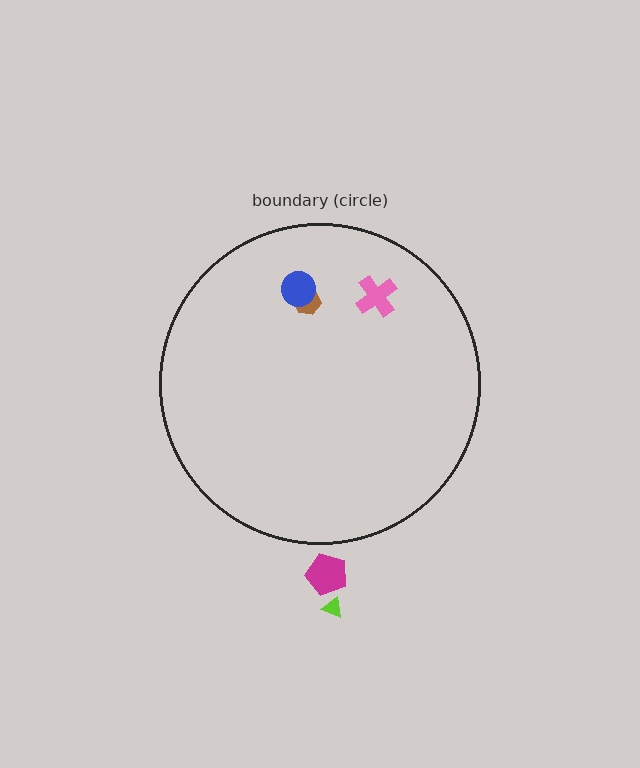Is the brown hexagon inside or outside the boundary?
Inside.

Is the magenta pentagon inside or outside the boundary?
Outside.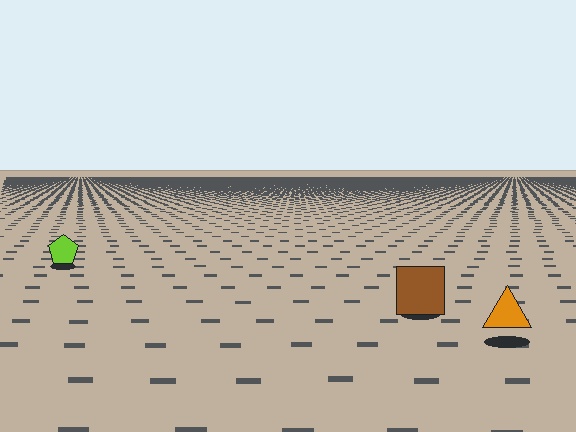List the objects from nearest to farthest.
From nearest to farthest: the orange triangle, the brown square, the lime pentagon.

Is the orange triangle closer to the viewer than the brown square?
Yes. The orange triangle is closer — you can tell from the texture gradient: the ground texture is coarser near it.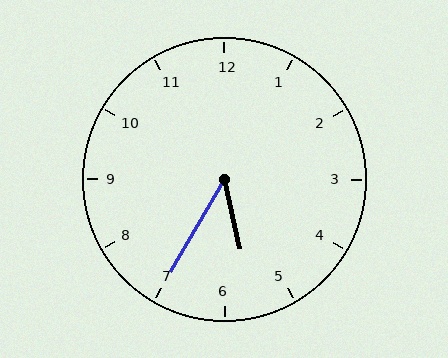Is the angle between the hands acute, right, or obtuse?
It is acute.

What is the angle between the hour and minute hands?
Approximately 42 degrees.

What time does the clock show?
5:35.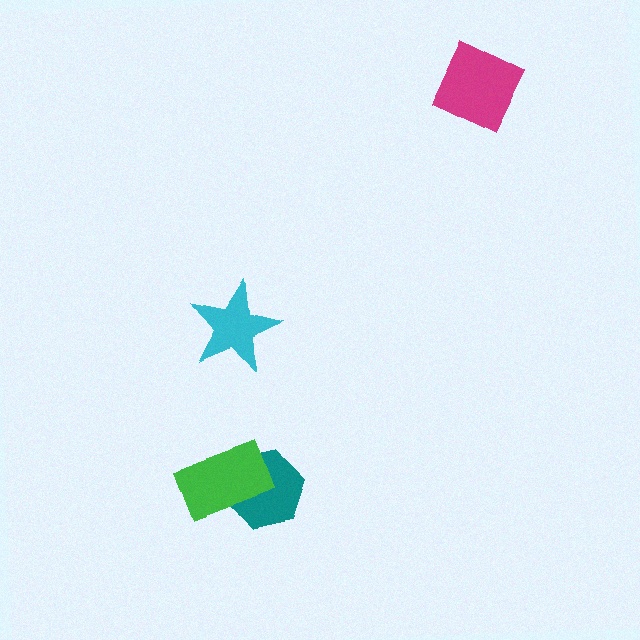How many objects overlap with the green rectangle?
1 object overlaps with the green rectangle.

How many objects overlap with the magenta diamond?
0 objects overlap with the magenta diamond.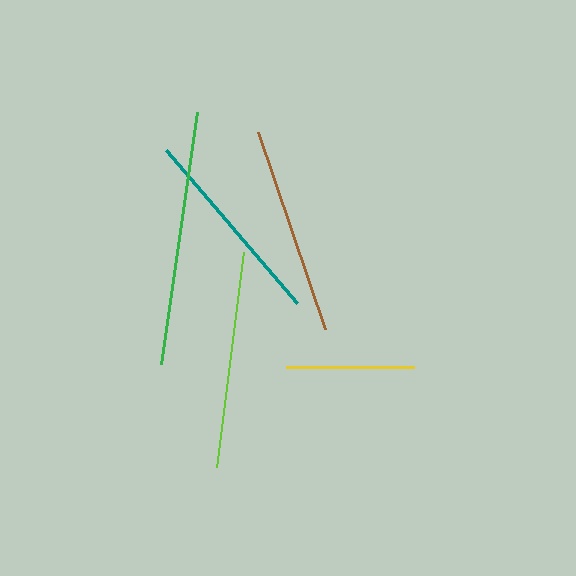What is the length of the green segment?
The green segment is approximately 254 pixels long.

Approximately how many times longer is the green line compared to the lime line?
The green line is approximately 1.2 times the length of the lime line.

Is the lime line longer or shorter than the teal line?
The lime line is longer than the teal line.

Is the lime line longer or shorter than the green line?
The green line is longer than the lime line.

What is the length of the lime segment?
The lime segment is approximately 216 pixels long.